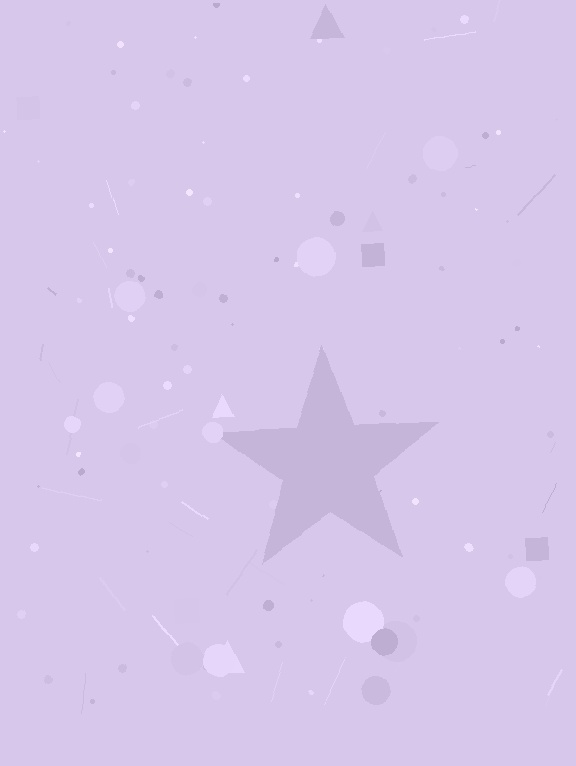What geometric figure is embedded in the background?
A star is embedded in the background.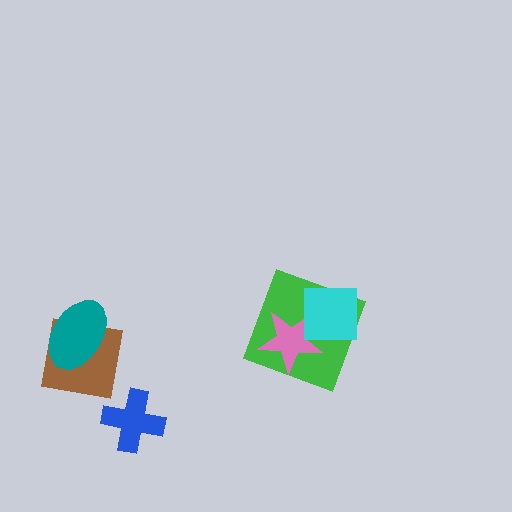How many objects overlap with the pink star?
2 objects overlap with the pink star.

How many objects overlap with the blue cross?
0 objects overlap with the blue cross.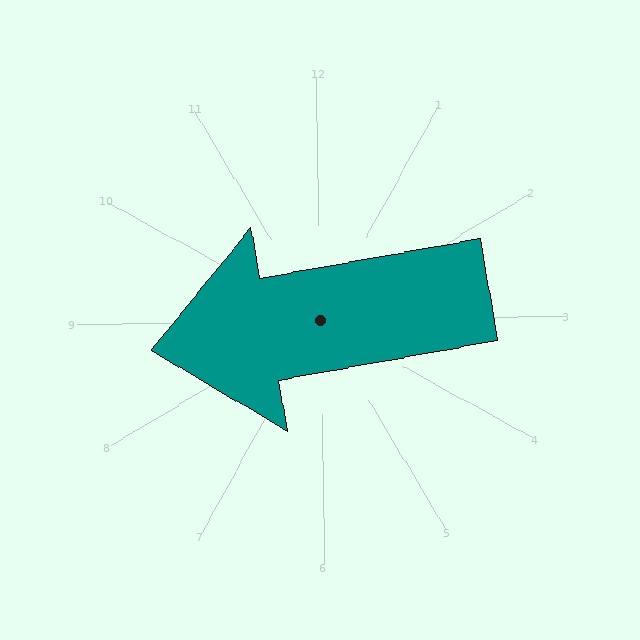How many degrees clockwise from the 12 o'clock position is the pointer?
Approximately 261 degrees.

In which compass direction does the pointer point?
West.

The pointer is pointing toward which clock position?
Roughly 9 o'clock.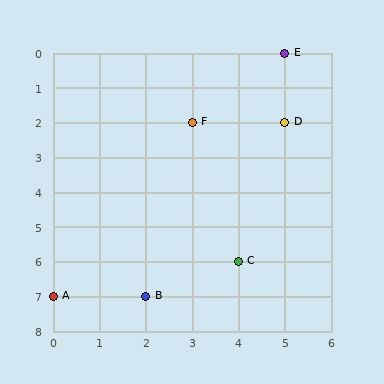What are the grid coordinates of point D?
Point D is at grid coordinates (5, 2).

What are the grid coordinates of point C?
Point C is at grid coordinates (4, 6).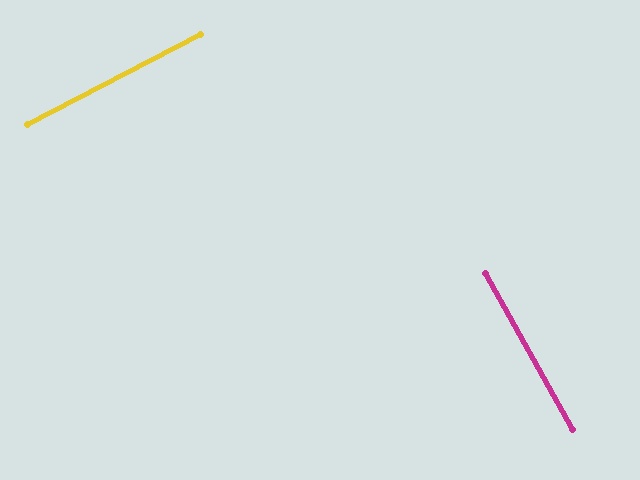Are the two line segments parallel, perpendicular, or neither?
Perpendicular — they meet at approximately 88°.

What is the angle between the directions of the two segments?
Approximately 88 degrees.